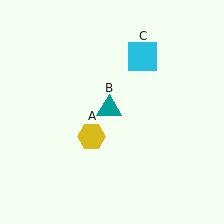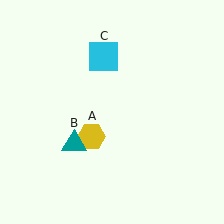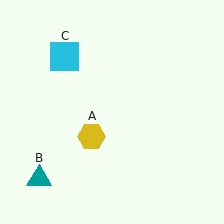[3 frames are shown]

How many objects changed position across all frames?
2 objects changed position: teal triangle (object B), cyan square (object C).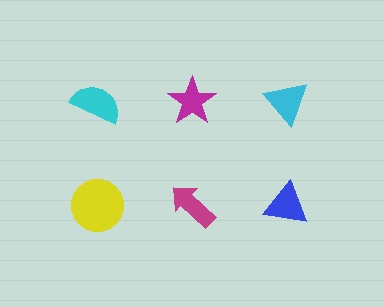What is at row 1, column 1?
A cyan semicircle.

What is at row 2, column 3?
A blue triangle.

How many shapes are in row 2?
3 shapes.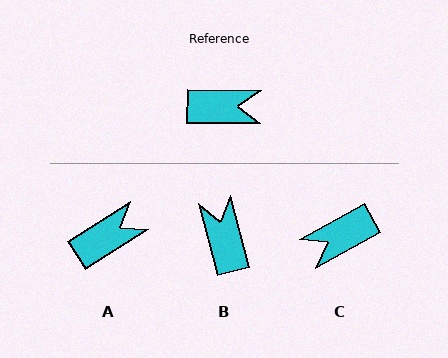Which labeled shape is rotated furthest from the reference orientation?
C, about 150 degrees away.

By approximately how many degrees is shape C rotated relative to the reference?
Approximately 150 degrees clockwise.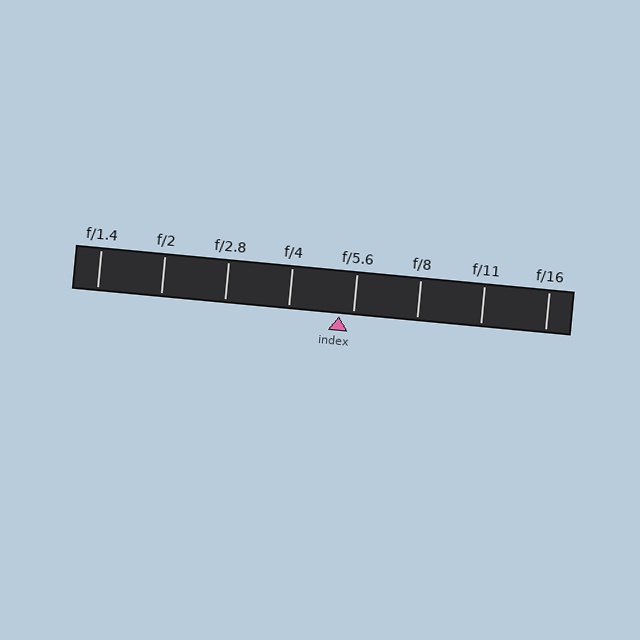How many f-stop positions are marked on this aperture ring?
There are 8 f-stop positions marked.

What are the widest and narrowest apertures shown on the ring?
The widest aperture shown is f/1.4 and the narrowest is f/16.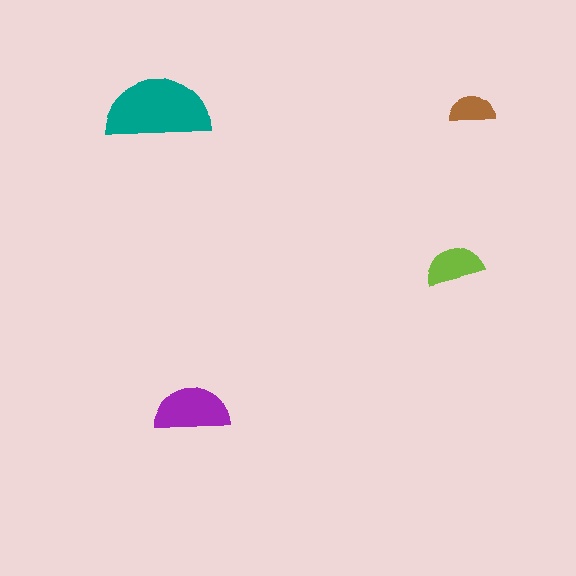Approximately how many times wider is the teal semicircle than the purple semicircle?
About 1.5 times wider.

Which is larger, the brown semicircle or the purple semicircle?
The purple one.